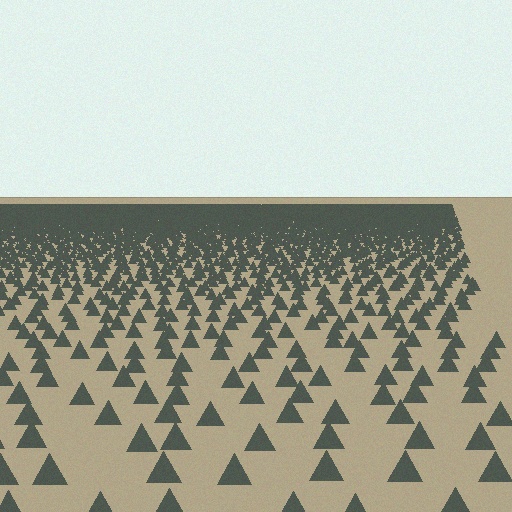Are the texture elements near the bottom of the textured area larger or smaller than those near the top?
Larger. Near the bottom, elements are closer to the viewer and appear at a bigger on-screen size.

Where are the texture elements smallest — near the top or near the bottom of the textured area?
Near the top.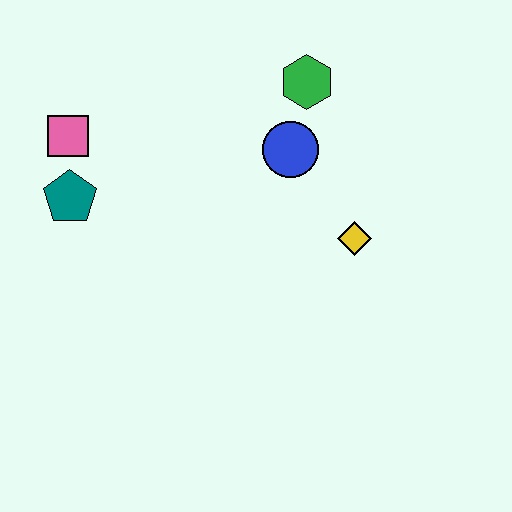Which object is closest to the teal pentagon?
The pink square is closest to the teal pentagon.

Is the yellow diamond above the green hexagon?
No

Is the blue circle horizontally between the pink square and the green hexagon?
Yes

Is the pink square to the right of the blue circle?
No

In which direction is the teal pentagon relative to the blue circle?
The teal pentagon is to the left of the blue circle.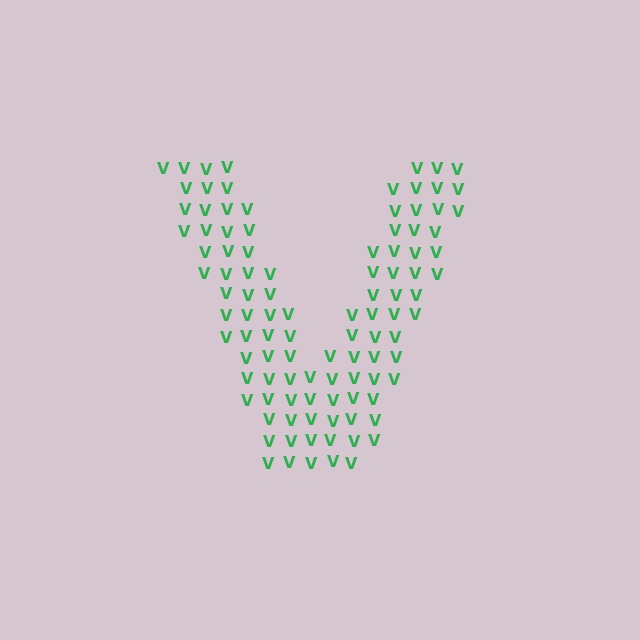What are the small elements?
The small elements are letter V's.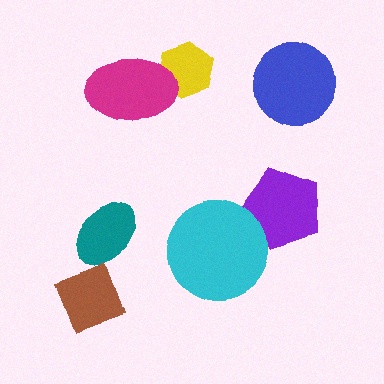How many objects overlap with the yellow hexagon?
1 object overlaps with the yellow hexagon.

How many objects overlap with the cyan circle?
1 object overlaps with the cyan circle.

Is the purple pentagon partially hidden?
Yes, it is partially covered by another shape.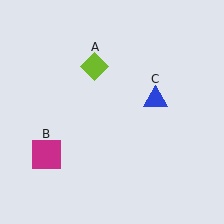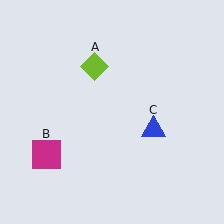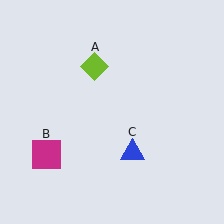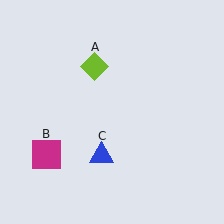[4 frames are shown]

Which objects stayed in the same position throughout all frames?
Lime diamond (object A) and magenta square (object B) remained stationary.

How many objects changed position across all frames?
1 object changed position: blue triangle (object C).